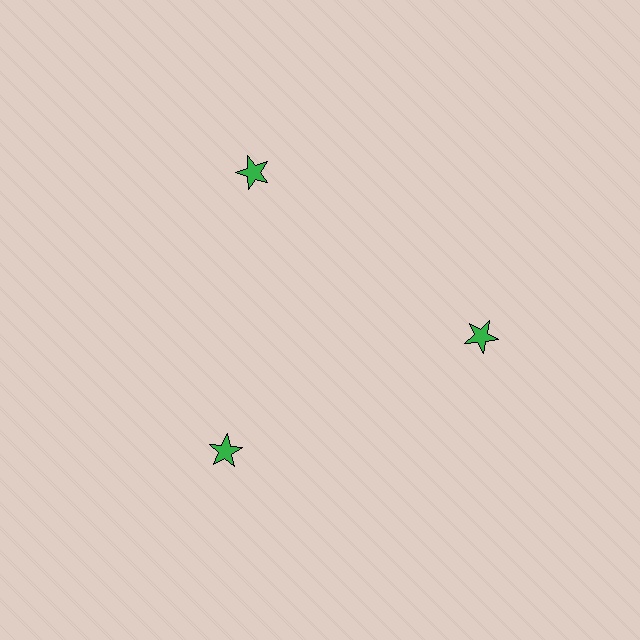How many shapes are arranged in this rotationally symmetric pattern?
There are 3 shapes, arranged in 3 groups of 1.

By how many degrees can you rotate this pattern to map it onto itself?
The pattern maps onto itself every 120 degrees of rotation.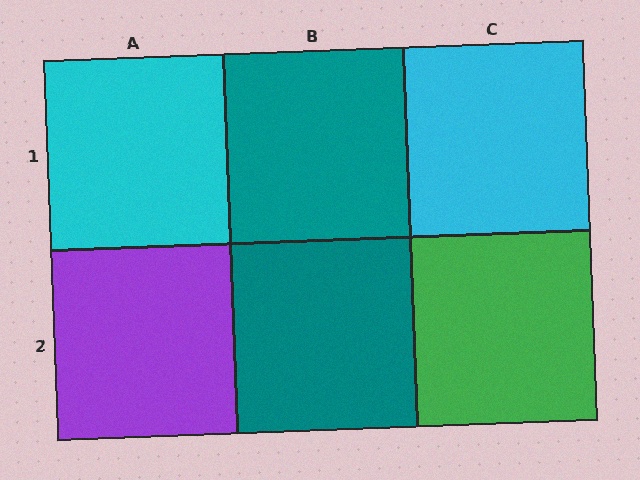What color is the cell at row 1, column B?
Teal.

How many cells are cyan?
2 cells are cyan.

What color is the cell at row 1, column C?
Cyan.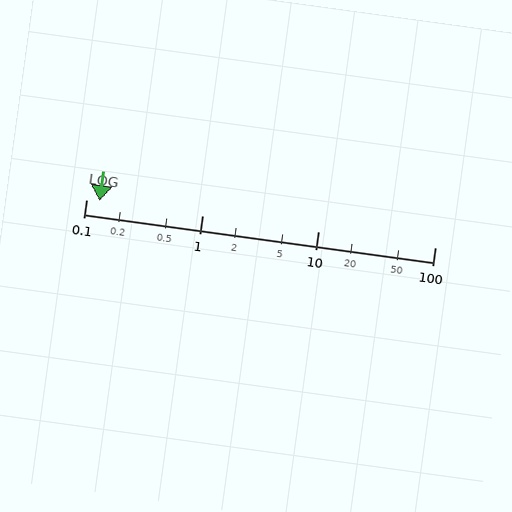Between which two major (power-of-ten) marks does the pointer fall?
The pointer is between 0.1 and 1.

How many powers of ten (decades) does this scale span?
The scale spans 3 decades, from 0.1 to 100.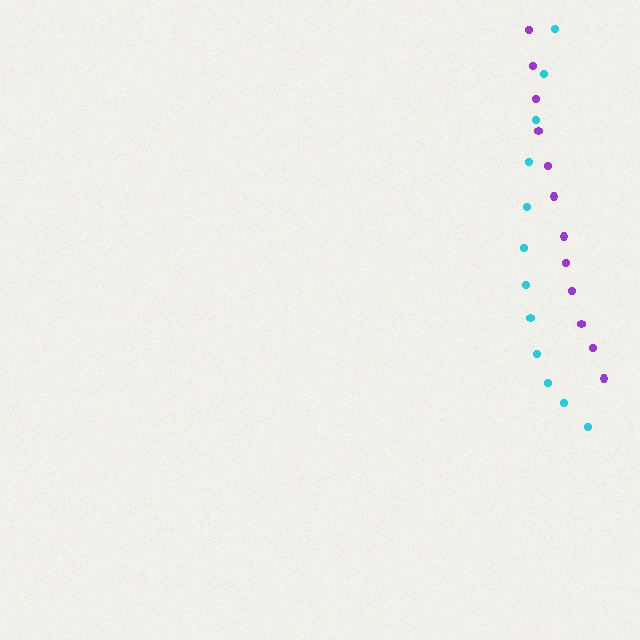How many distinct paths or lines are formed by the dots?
There are 2 distinct paths.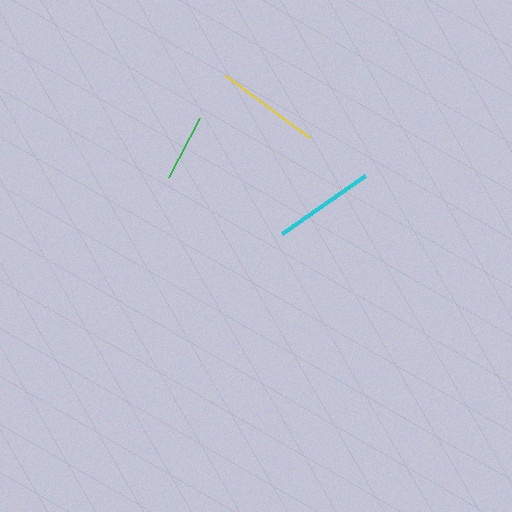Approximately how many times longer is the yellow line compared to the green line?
The yellow line is approximately 1.6 times the length of the green line.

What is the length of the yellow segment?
The yellow segment is approximately 105 pixels long.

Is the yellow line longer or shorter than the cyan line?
The yellow line is longer than the cyan line.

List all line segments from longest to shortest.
From longest to shortest: yellow, cyan, green.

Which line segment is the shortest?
The green line is the shortest at approximately 66 pixels.